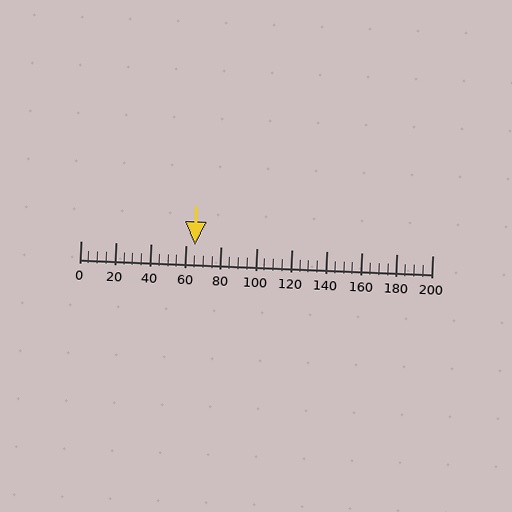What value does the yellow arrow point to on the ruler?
The yellow arrow points to approximately 65.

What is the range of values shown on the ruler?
The ruler shows values from 0 to 200.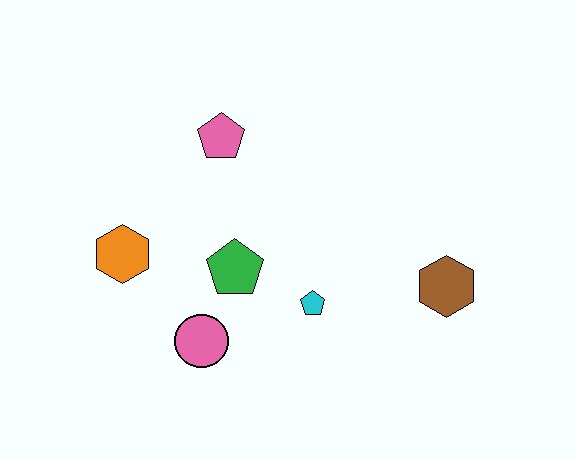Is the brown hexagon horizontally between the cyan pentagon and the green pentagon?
No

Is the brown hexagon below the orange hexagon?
Yes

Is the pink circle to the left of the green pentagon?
Yes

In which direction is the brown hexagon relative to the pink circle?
The brown hexagon is to the right of the pink circle.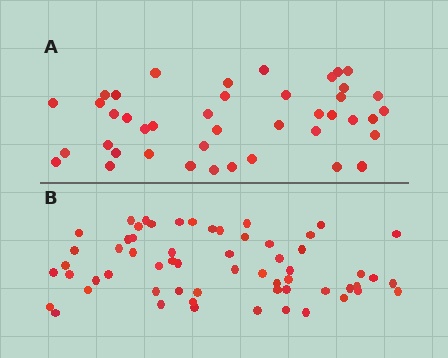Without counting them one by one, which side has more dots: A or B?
Region B (the bottom region) has more dots.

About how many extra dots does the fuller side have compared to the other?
Region B has approximately 20 more dots than region A.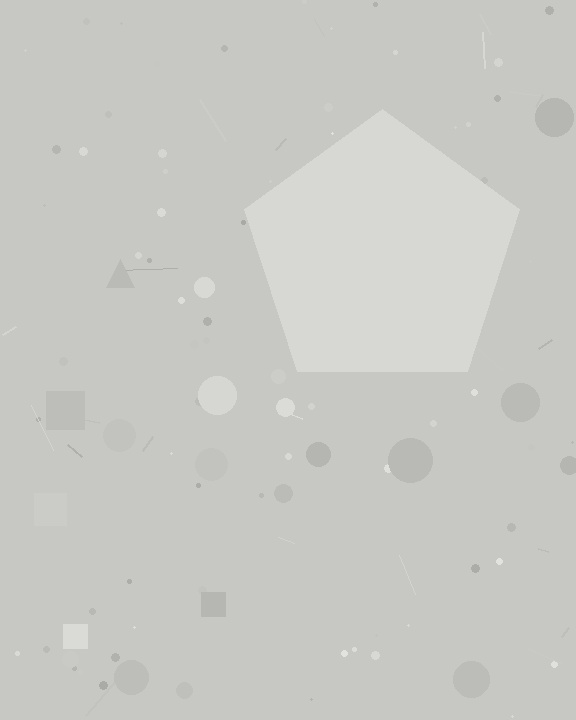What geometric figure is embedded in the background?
A pentagon is embedded in the background.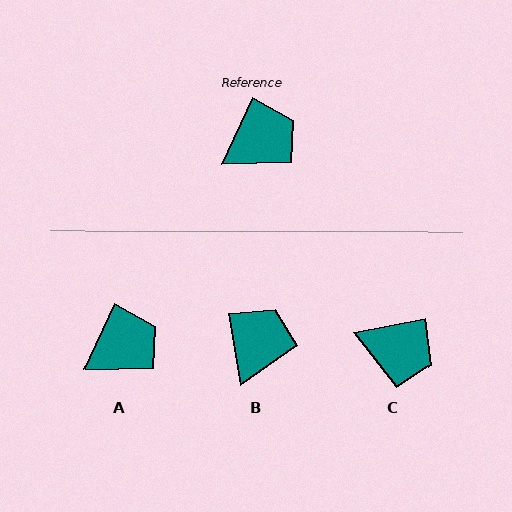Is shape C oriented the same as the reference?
No, it is off by about 54 degrees.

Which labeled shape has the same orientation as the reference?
A.